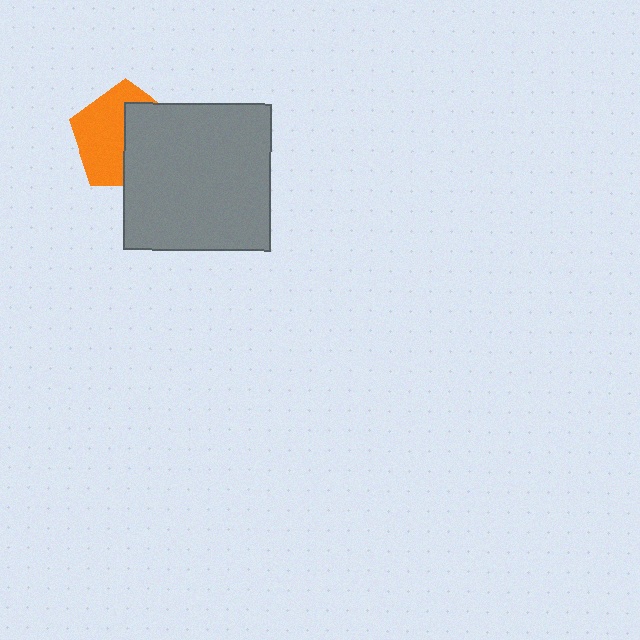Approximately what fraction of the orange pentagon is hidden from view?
Roughly 48% of the orange pentagon is hidden behind the gray square.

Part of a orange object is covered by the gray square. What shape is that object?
It is a pentagon.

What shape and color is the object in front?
The object in front is a gray square.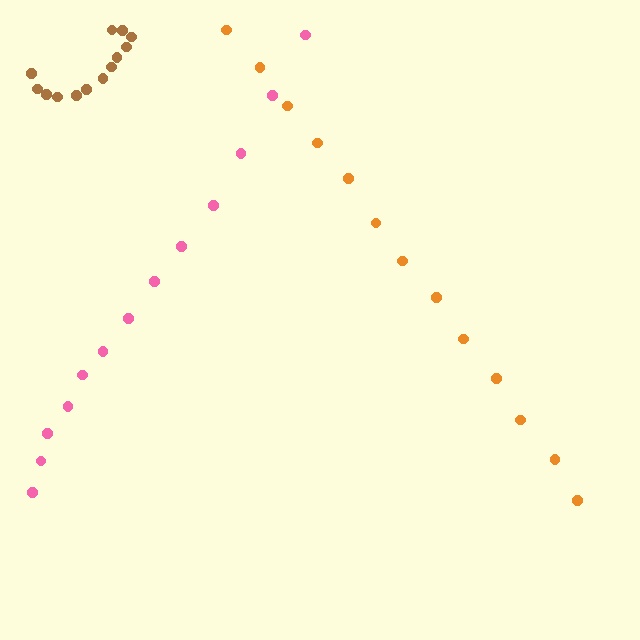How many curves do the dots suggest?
There are 3 distinct paths.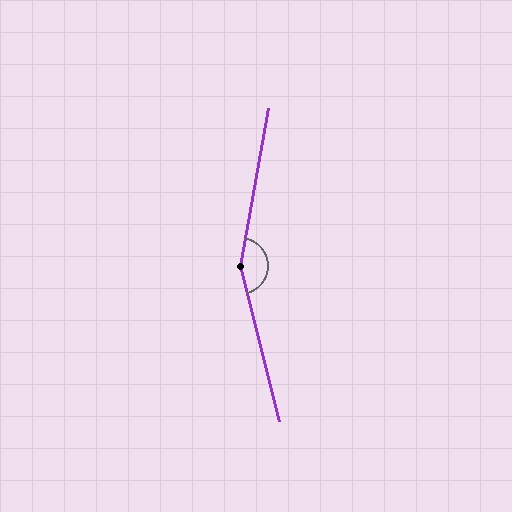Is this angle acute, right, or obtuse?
It is obtuse.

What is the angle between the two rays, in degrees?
Approximately 155 degrees.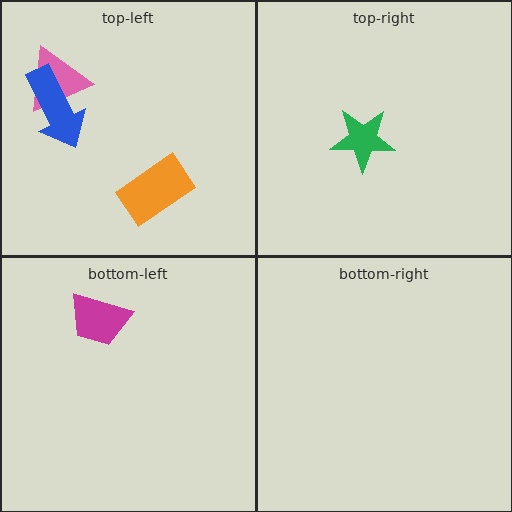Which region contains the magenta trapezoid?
The bottom-left region.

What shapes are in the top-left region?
The pink triangle, the blue arrow, the orange rectangle.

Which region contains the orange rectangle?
The top-left region.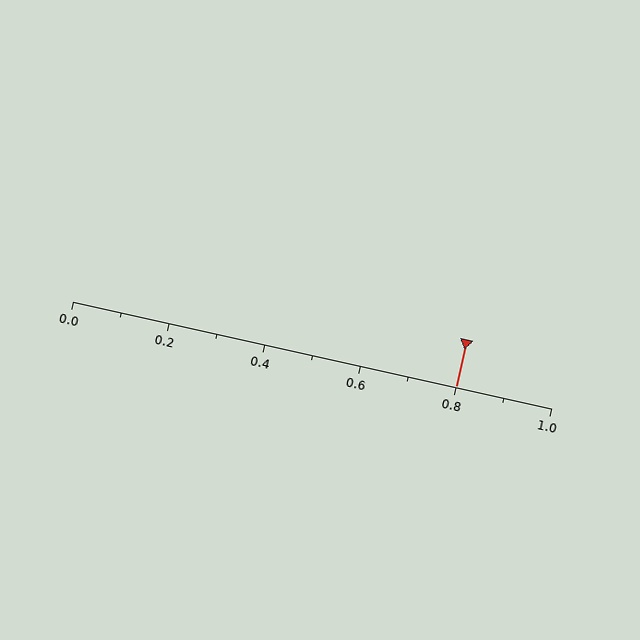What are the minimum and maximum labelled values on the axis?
The axis runs from 0.0 to 1.0.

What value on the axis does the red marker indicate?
The marker indicates approximately 0.8.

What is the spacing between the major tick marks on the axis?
The major ticks are spaced 0.2 apart.